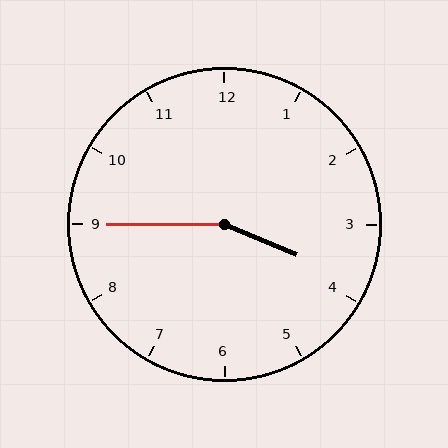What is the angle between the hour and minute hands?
Approximately 158 degrees.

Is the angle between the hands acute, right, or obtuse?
It is obtuse.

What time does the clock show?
3:45.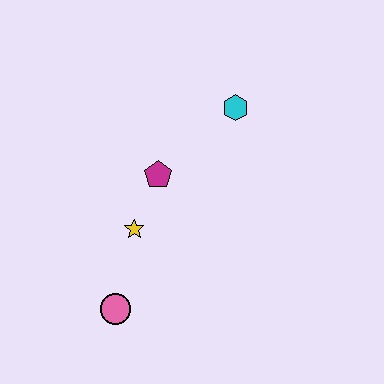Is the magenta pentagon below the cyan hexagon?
Yes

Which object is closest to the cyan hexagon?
The magenta pentagon is closest to the cyan hexagon.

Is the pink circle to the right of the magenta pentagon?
No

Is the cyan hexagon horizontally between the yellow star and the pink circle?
No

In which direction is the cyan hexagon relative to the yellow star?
The cyan hexagon is above the yellow star.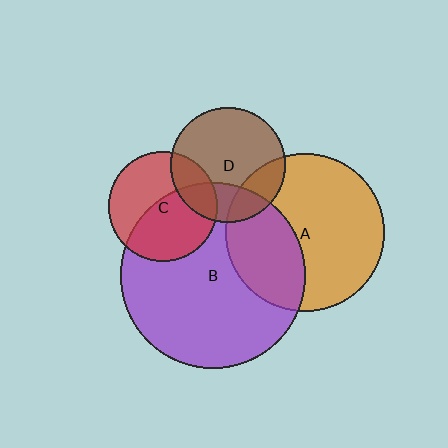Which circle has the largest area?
Circle B (purple).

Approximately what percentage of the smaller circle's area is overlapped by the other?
Approximately 25%.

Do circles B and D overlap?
Yes.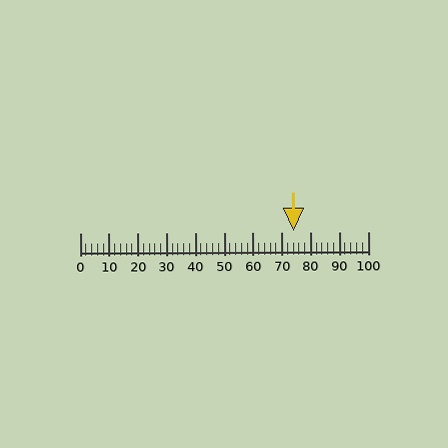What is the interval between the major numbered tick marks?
The major tick marks are spaced 10 units apart.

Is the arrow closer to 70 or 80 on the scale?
The arrow is closer to 70.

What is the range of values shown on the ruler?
The ruler shows values from 0 to 100.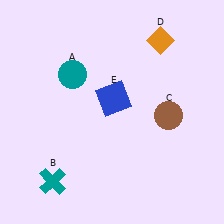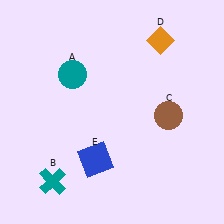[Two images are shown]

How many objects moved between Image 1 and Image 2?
1 object moved between the two images.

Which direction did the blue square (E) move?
The blue square (E) moved down.